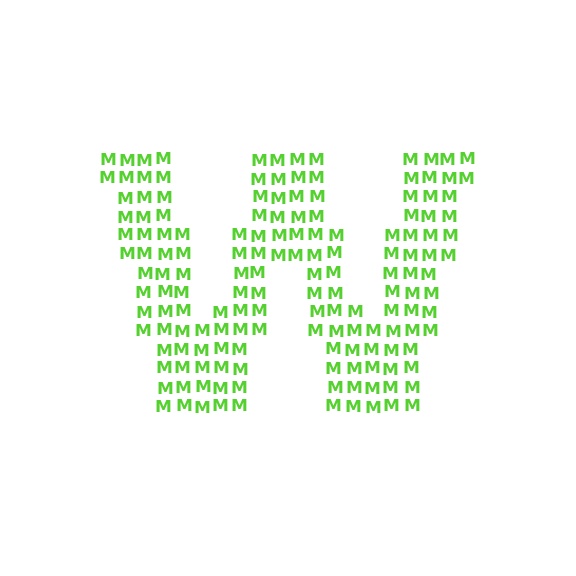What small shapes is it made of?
It is made of small letter M's.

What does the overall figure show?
The overall figure shows the letter W.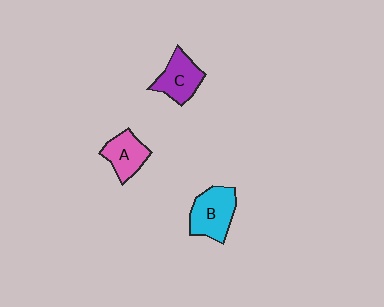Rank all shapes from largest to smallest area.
From largest to smallest: B (cyan), C (purple), A (pink).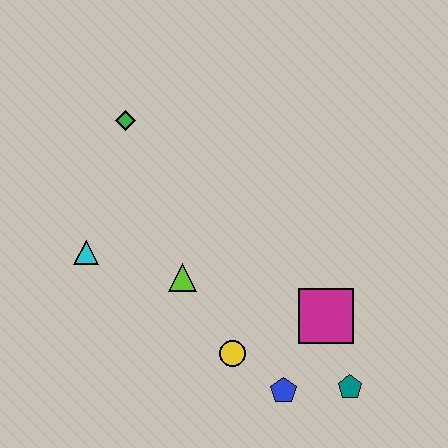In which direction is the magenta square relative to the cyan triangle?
The magenta square is to the right of the cyan triangle.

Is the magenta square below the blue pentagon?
No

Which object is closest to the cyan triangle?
The lime triangle is closest to the cyan triangle.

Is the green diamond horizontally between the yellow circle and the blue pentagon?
No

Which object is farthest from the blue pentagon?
The green diamond is farthest from the blue pentagon.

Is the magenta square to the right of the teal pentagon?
No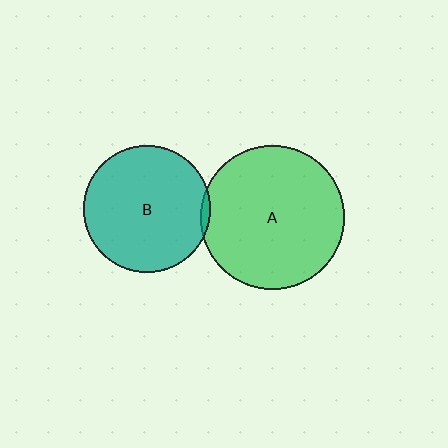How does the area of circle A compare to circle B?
Approximately 1.3 times.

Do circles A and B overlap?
Yes.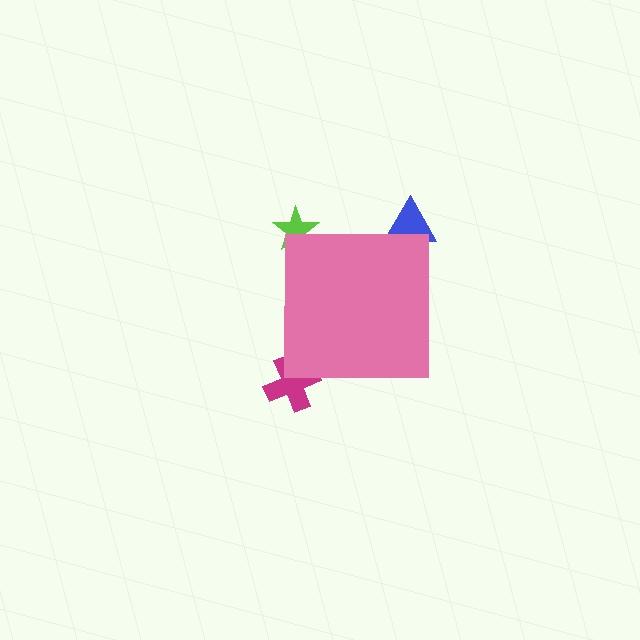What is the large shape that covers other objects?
A pink square.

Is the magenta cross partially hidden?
Yes, the magenta cross is partially hidden behind the pink square.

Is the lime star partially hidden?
Yes, the lime star is partially hidden behind the pink square.